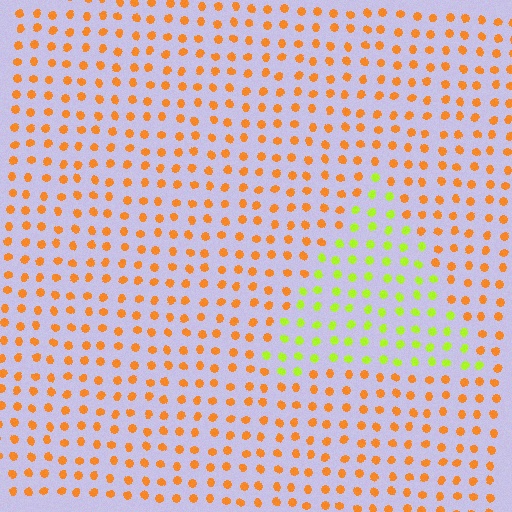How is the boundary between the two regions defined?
The boundary is defined purely by a slight shift in hue (about 55 degrees). Spacing, size, and orientation are identical on both sides.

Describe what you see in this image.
The image is filled with small orange elements in a uniform arrangement. A triangle-shaped region is visible where the elements are tinted to a slightly different hue, forming a subtle color boundary.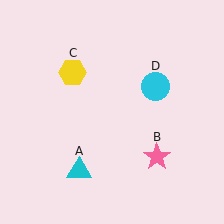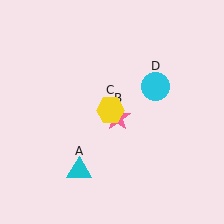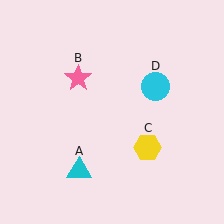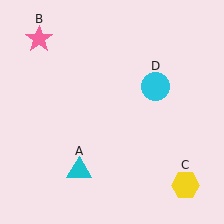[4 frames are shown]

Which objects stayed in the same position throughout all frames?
Cyan triangle (object A) and cyan circle (object D) remained stationary.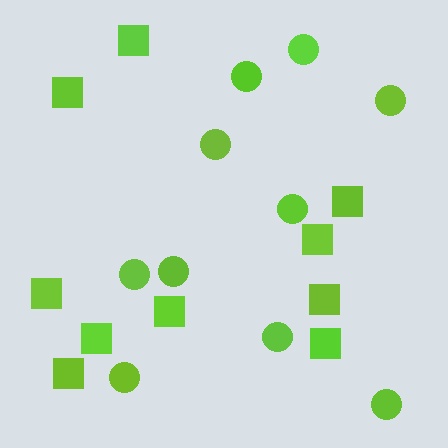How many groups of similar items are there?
There are 2 groups: one group of circles (10) and one group of squares (10).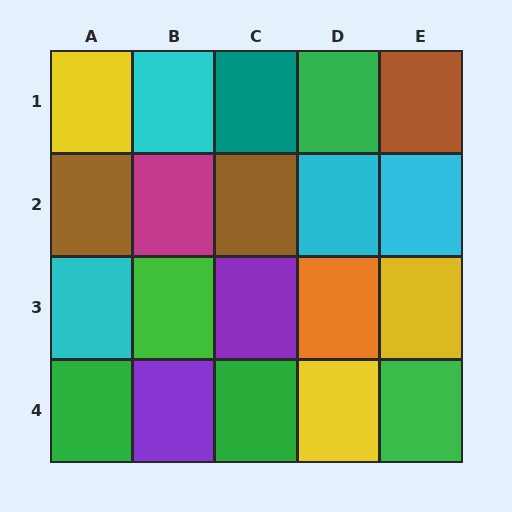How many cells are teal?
1 cell is teal.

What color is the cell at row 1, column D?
Green.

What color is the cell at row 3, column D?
Orange.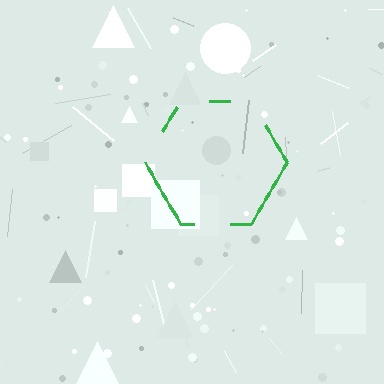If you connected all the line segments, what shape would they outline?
They would outline a hexagon.